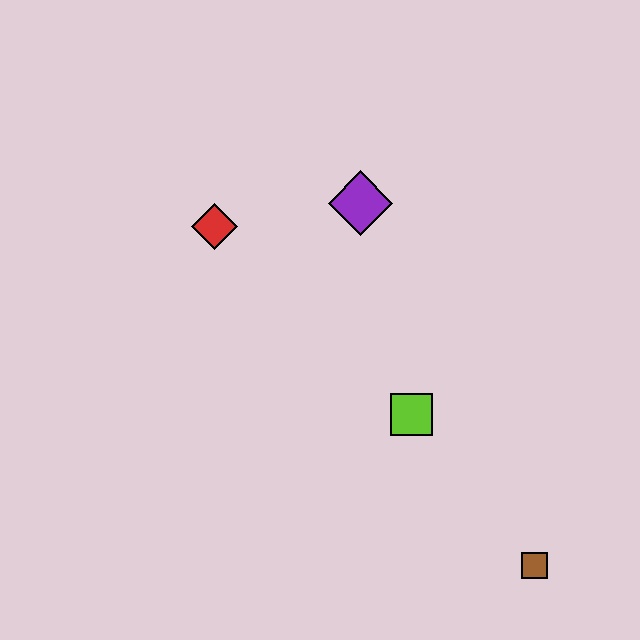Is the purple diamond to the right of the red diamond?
Yes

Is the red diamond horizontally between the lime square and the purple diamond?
No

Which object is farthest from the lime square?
The red diamond is farthest from the lime square.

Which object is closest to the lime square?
The brown square is closest to the lime square.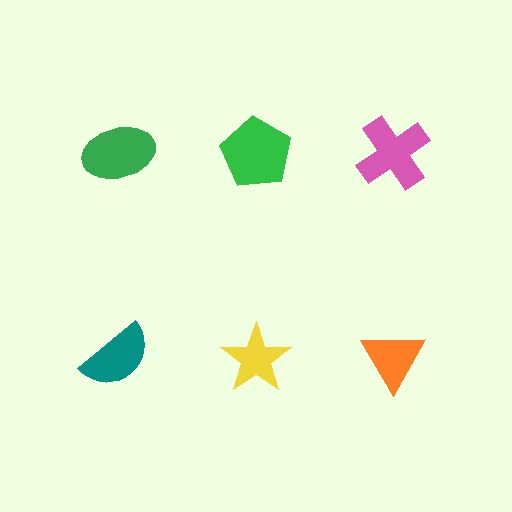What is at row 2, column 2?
A yellow star.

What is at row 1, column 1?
A green ellipse.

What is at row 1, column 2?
A green pentagon.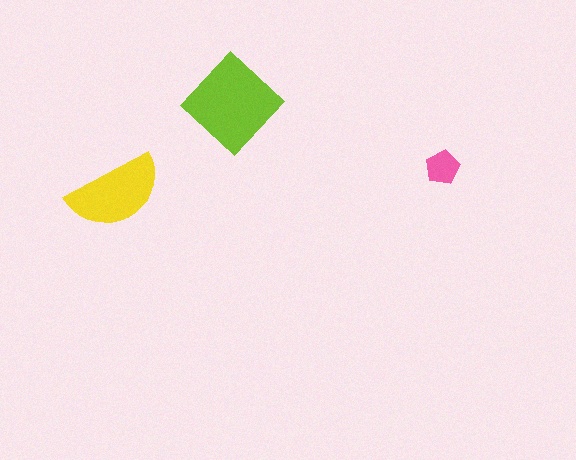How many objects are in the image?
There are 3 objects in the image.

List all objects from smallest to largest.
The pink pentagon, the yellow semicircle, the lime diamond.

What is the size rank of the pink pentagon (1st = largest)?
3rd.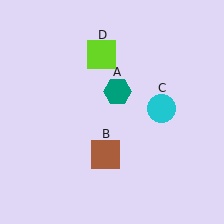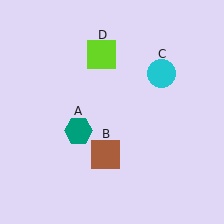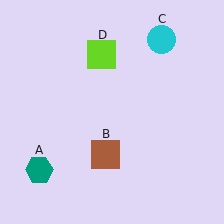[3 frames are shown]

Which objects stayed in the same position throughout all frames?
Brown square (object B) and lime square (object D) remained stationary.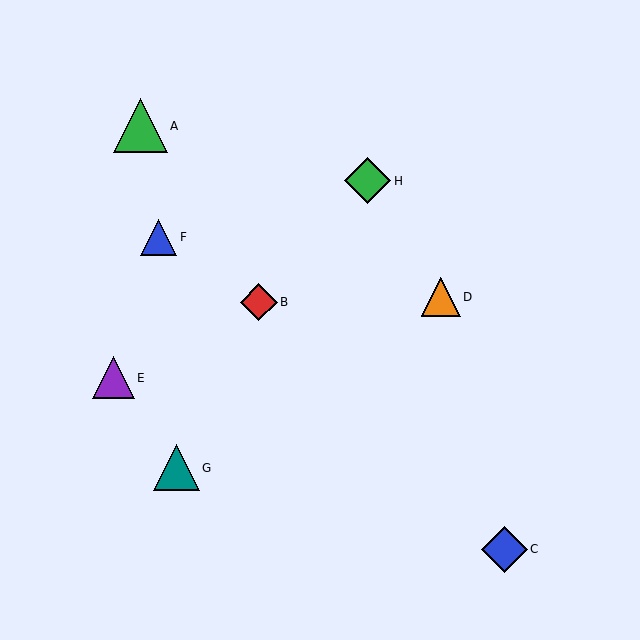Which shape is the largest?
The green triangle (labeled A) is the largest.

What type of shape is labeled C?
Shape C is a blue diamond.